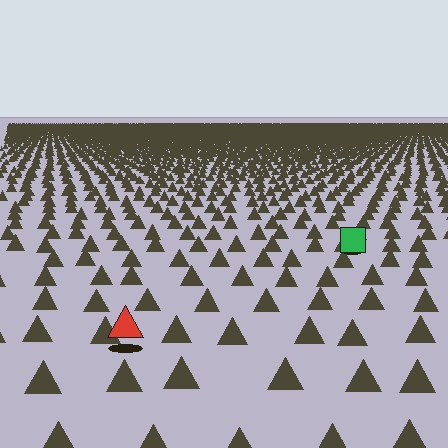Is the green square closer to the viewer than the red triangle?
No. The red triangle is closer — you can tell from the texture gradient: the ground texture is coarser near it.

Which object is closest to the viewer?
The red triangle is closest. The texture marks near it are larger and more spread out.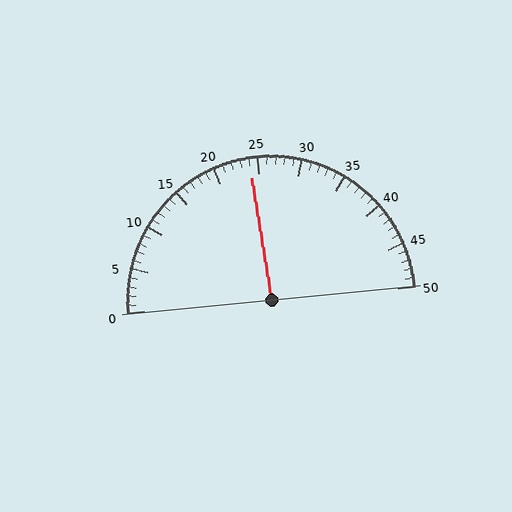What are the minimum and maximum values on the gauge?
The gauge ranges from 0 to 50.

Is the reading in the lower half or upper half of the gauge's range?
The reading is in the lower half of the range (0 to 50).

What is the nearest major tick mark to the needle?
The nearest major tick mark is 25.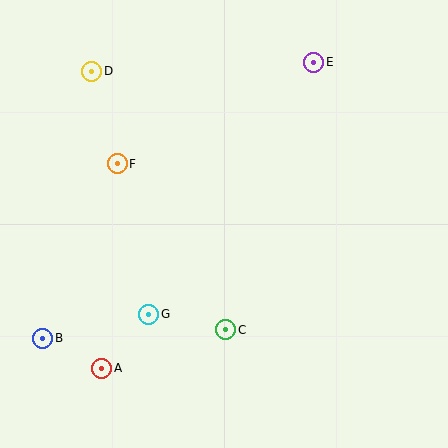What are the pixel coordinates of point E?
Point E is at (314, 62).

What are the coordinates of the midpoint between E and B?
The midpoint between E and B is at (178, 200).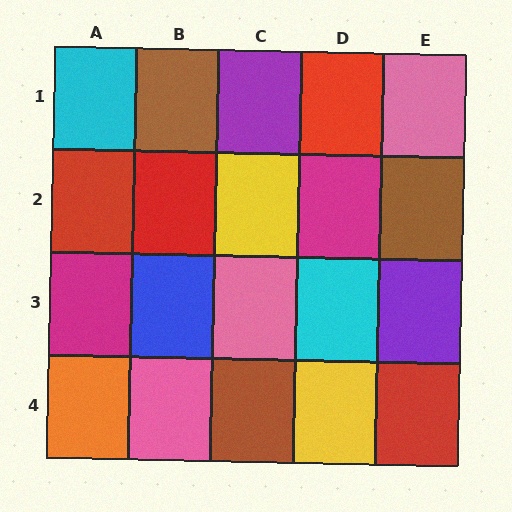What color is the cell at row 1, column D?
Red.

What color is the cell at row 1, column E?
Pink.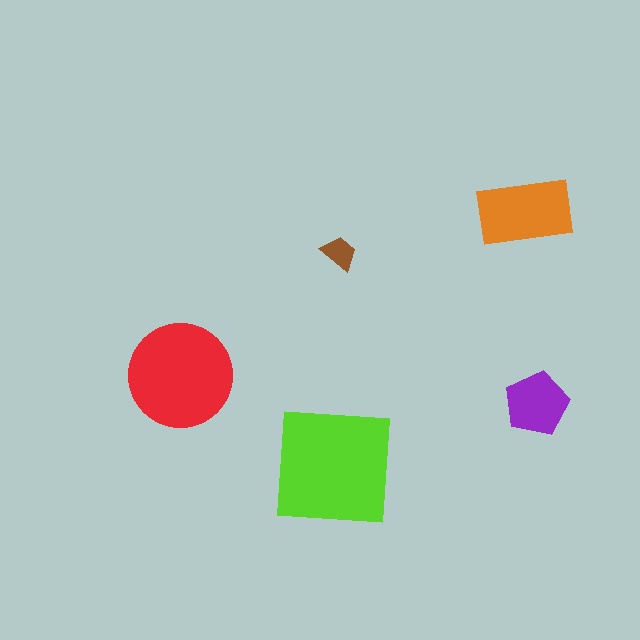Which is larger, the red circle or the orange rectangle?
The red circle.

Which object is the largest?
The lime square.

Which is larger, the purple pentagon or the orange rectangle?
The orange rectangle.